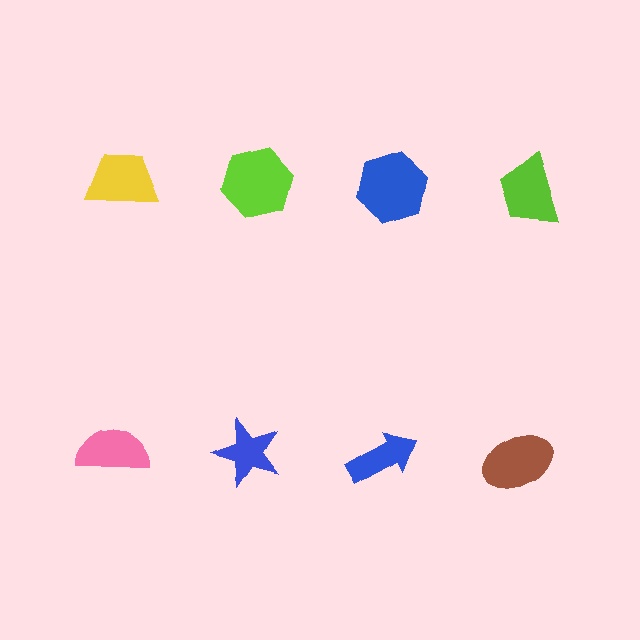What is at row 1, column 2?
A lime hexagon.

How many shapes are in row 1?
4 shapes.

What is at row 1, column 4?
A lime trapezoid.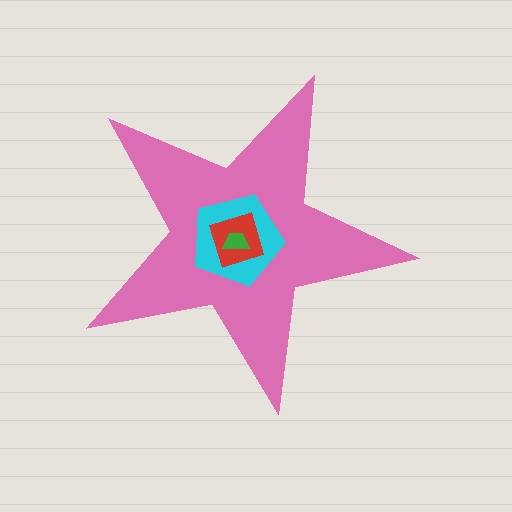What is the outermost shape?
The pink star.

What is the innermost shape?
The green trapezoid.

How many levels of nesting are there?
4.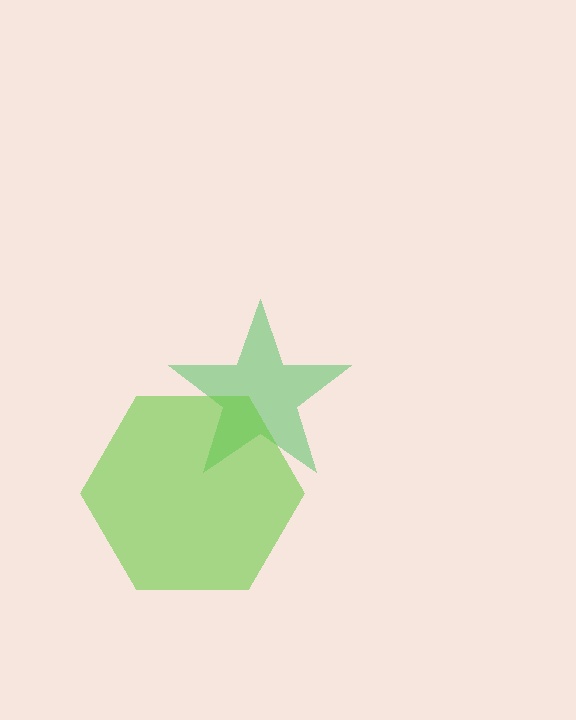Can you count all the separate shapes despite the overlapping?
Yes, there are 2 separate shapes.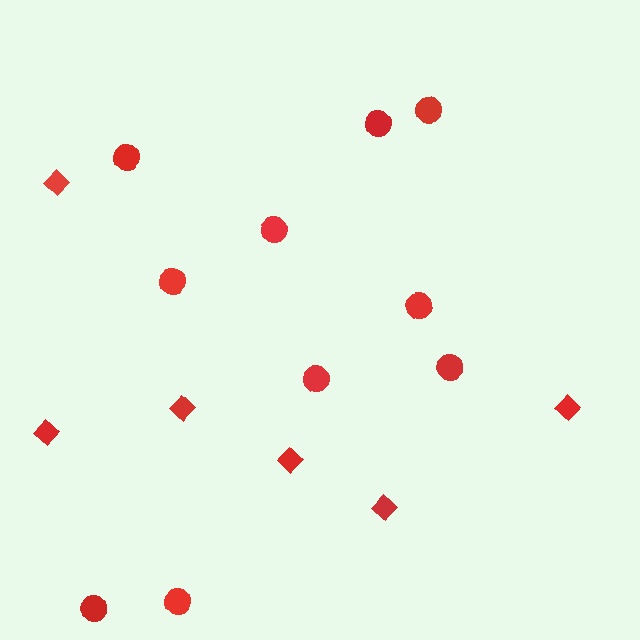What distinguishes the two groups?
There are 2 groups: one group of circles (10) and one group of diamonds (6).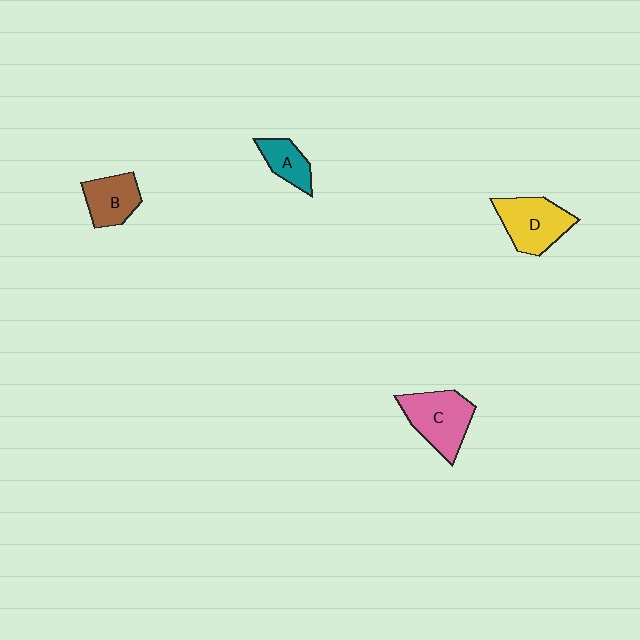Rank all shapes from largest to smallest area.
From largest to smallest: C (pink), D (yellow), B (brown), A (teal).